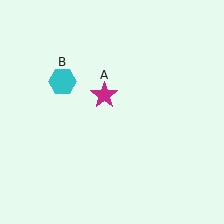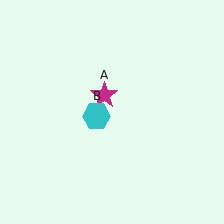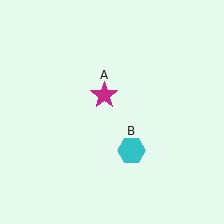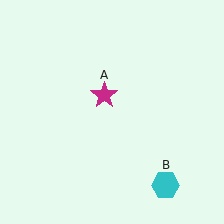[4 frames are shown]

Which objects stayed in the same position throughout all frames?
Magenta star (object A) remained stationary.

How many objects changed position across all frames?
1 object changed position: cyan hexagon (object B).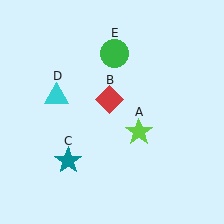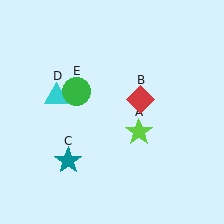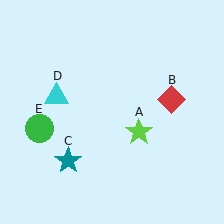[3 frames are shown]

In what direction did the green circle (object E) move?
The green circle (object E) moved down and to the left.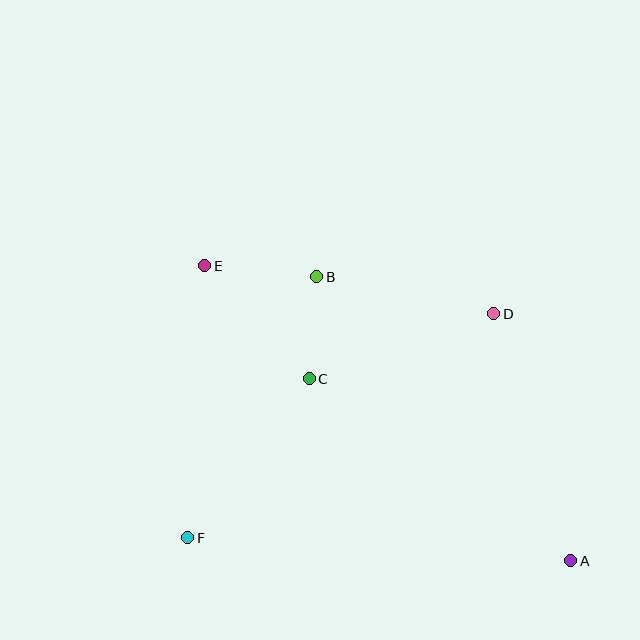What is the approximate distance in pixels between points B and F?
The distance between B and F is approximately 291 pixels.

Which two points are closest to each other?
Points B and C are closest to each other.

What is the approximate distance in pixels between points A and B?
The distance between A and B is approximately 381 pixels.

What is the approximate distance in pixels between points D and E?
The distance between D and E is approximately 293 pixels.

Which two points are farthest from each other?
Points A and E are farthest from each other.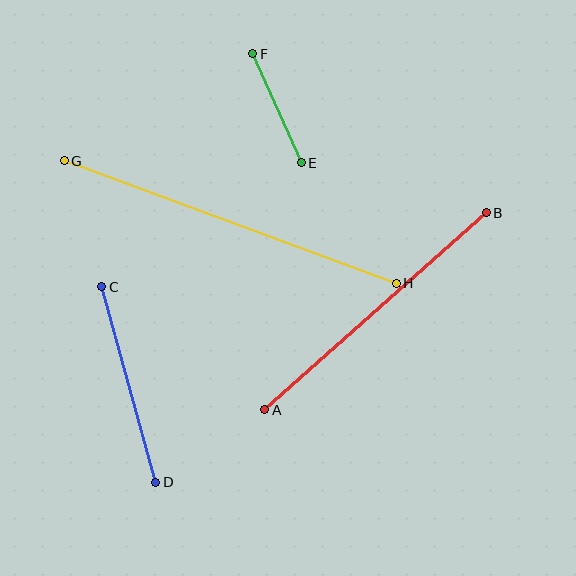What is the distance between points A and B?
The distance is approximately 296 pixels.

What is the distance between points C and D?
The distance is approximately 203 pixels.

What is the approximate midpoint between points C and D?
The midpoint is at approximately (129, 384) pixels.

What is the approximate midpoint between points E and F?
The midpoint is at approximately (277, 108) pixels.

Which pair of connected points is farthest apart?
Points G and H are farthest apart.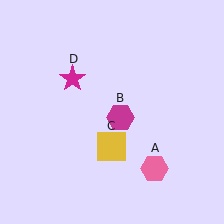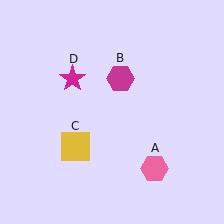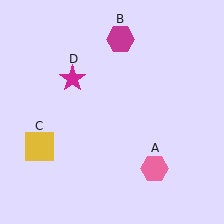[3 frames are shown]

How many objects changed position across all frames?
2 objects changed position: magenta hexagon (object B), yellow square (object C).